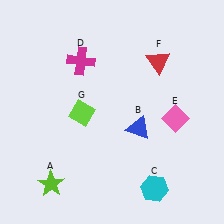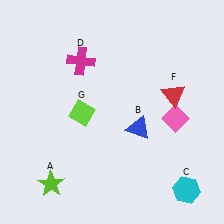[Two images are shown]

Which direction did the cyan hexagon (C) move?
The cyan hexagon (C) moved right.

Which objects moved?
The objects that moved are: the cyan hexagon (C), the red triangle (F).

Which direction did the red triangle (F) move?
The red triangle (F) moved down.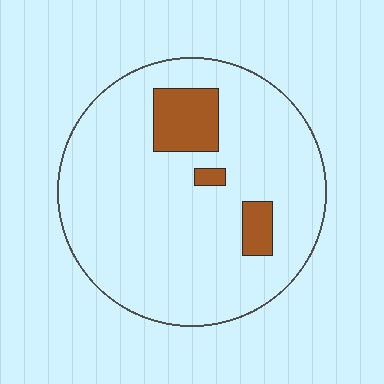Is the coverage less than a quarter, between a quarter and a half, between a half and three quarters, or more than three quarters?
Less than a quarter.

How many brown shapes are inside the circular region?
3.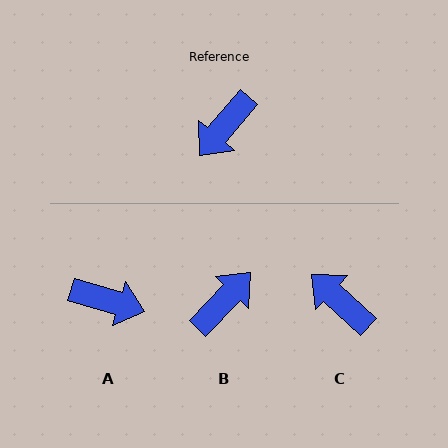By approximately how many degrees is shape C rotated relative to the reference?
Approximately 92 degrees clockwise.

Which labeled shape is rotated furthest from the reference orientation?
B, about 177 degrees away.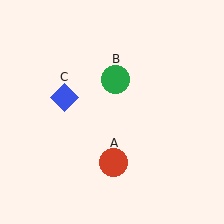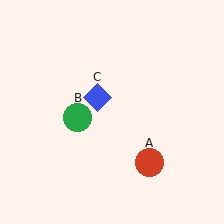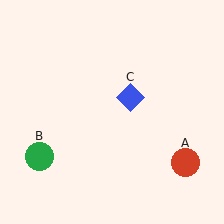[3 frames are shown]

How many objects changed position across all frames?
3 objects changed position: red circle (object A), green circle (object B), blue diamond (object C).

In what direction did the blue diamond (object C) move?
The blue diamond (object C) moved right.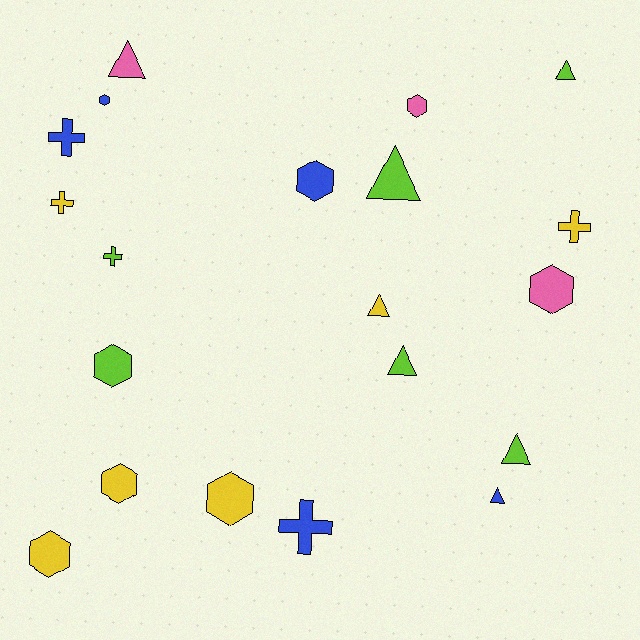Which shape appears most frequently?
Hexagon, with 8 objects.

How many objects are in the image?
There are 20 objects.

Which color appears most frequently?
Yellow, with 6 objects.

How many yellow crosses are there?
There are 2 yellow crosses.